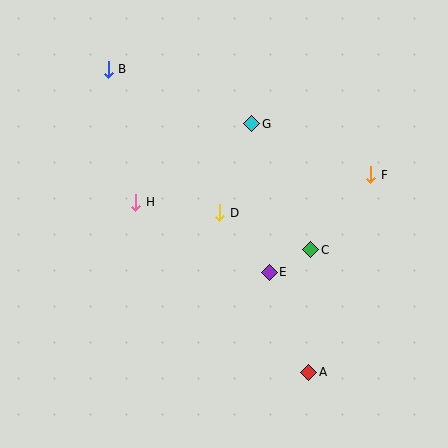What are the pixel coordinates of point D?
Point D is at (220, 213).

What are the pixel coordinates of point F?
Point F is at (371, 175).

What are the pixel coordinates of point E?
Point E is at (269, 272).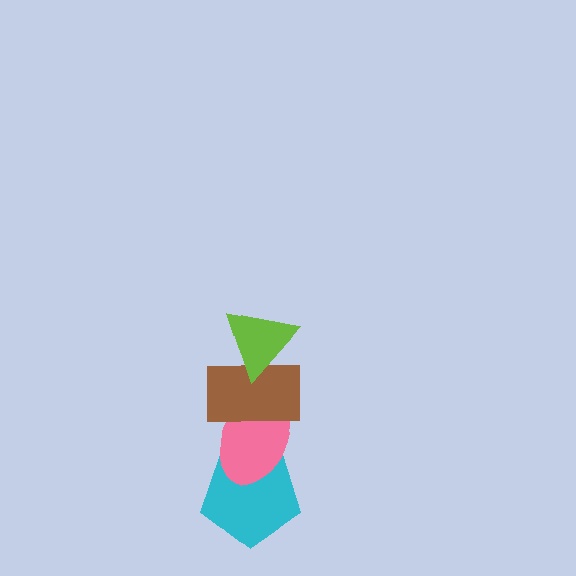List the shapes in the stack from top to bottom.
From top to bottom: the lime triangle, the brown rectangle, the pink ellipse, the cyan pentagon.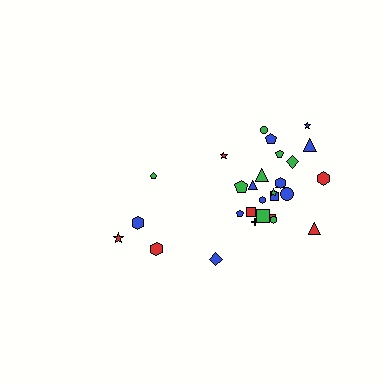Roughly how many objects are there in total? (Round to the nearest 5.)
Roughly 30 objects in total.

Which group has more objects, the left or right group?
The right group.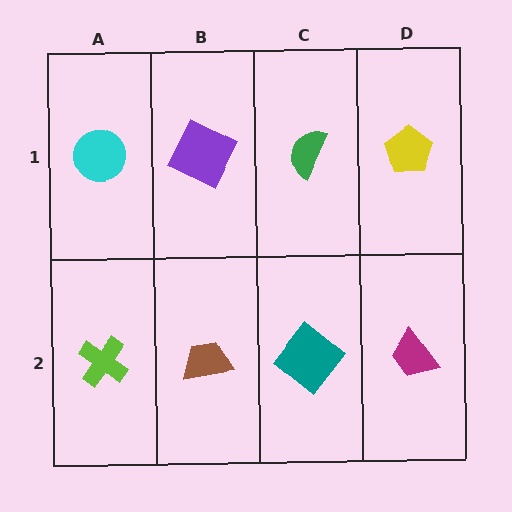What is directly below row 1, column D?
A magenta trapezoid.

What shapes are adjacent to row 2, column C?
A green semicircle (row 1, column C), a brown trapezoid (row 2, column B), a magenta trapezoid (row 2, column D).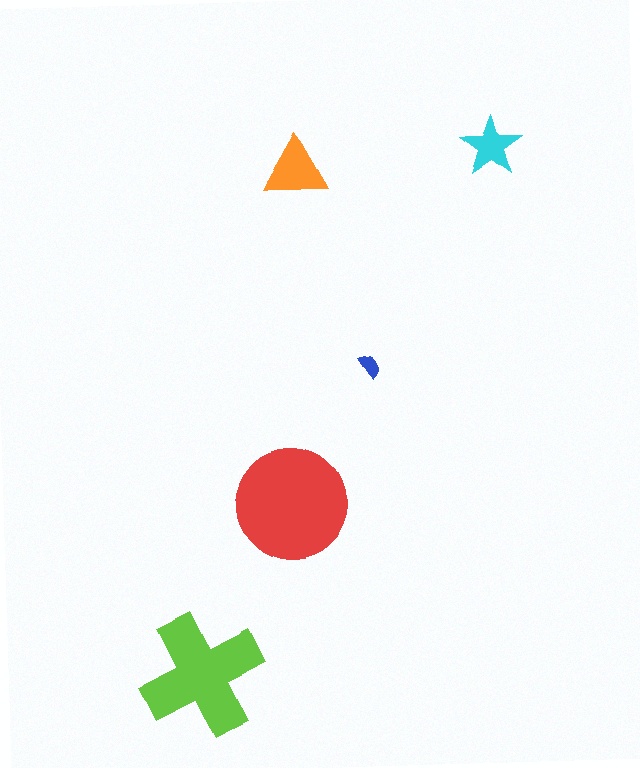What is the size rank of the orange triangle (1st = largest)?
3rd.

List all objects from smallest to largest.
The blue semicircle, the cyan star, the orange triangle, the lime cross, the red circle.